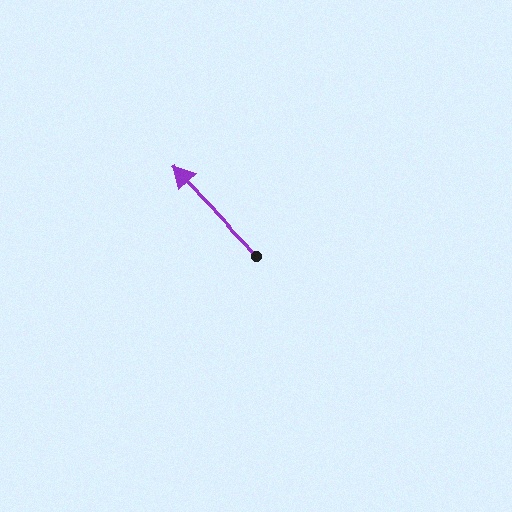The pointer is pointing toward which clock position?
Roughly 11 o'clock.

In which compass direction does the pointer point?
Northwest.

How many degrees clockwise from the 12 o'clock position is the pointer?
Approximately 317 degrees.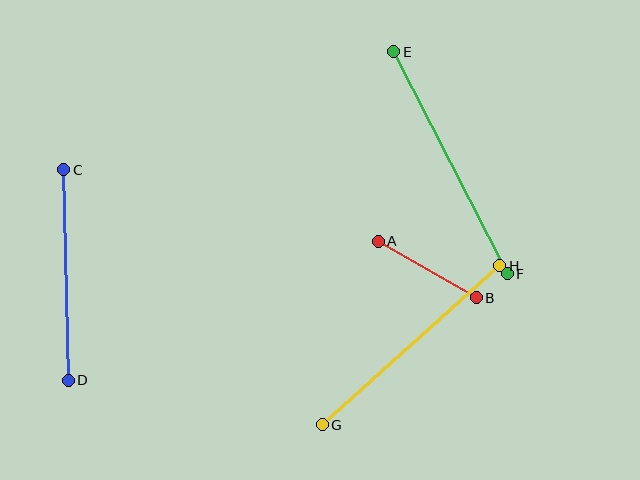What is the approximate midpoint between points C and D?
The midpoint is at approximately (66, 275) pixels.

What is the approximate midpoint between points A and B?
The midpoint is at approximately (427, 269) pixels.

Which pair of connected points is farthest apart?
Points E and F are farthest apart.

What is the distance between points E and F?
The distance is approximately 249 pixels.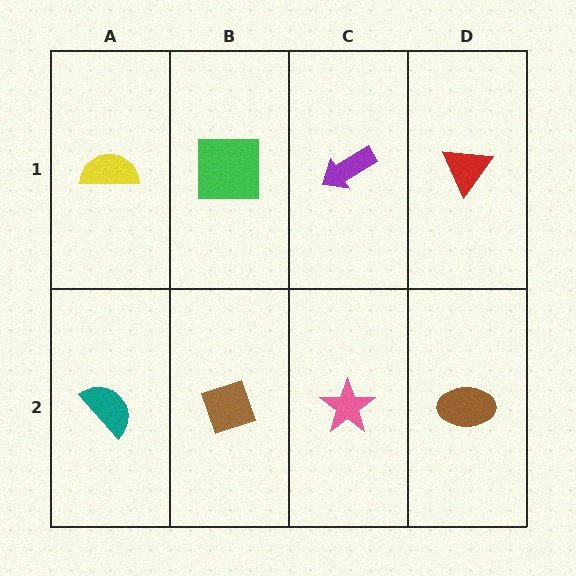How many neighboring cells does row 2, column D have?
2.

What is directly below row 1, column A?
A teal semicircle.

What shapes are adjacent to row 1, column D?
A brown ellipse (row 2, column D), a purple arrow (row 1, column C).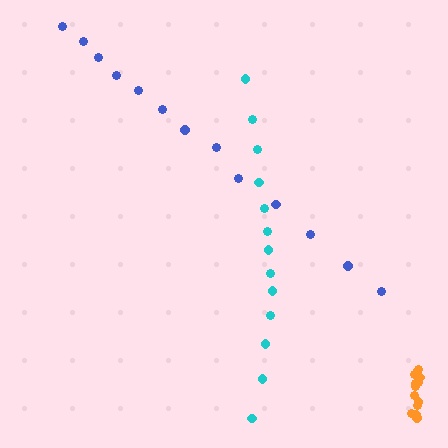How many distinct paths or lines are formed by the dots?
There are 3 distinct paths.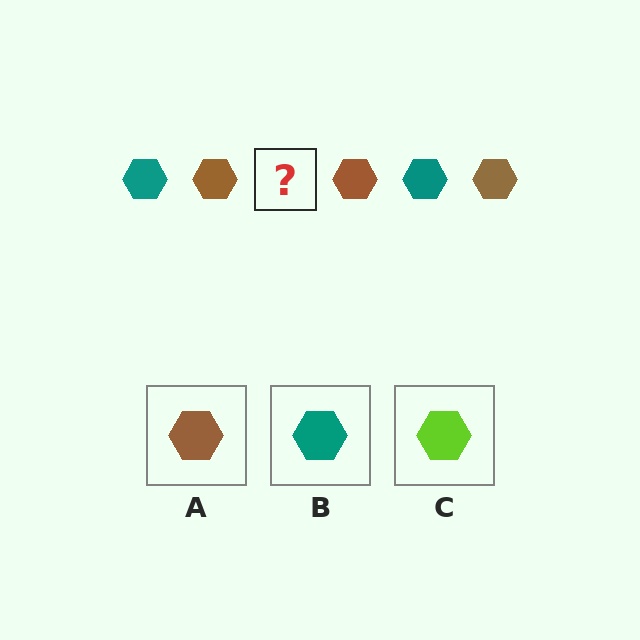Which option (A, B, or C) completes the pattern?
B.